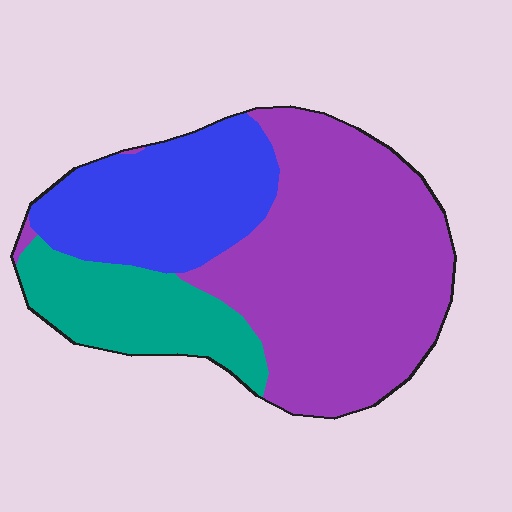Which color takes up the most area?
Purple, at roughly 55%.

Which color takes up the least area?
Teal, at roughly 20%.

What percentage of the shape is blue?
Blue covers around 25% of the shape.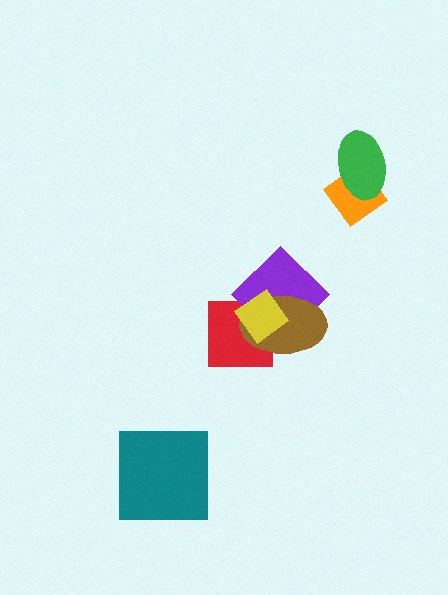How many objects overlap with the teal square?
0 objects overlap with the teal square.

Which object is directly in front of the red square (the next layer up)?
The purple diamond is directly in front of the red square.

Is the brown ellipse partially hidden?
Yes, it is partially covered by another shape.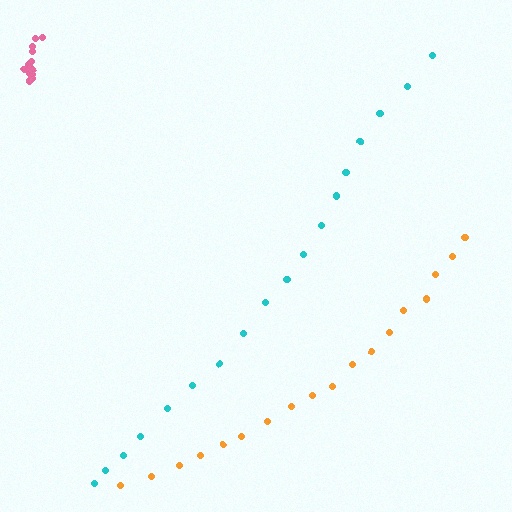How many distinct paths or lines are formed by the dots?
There are 3 distinct paths.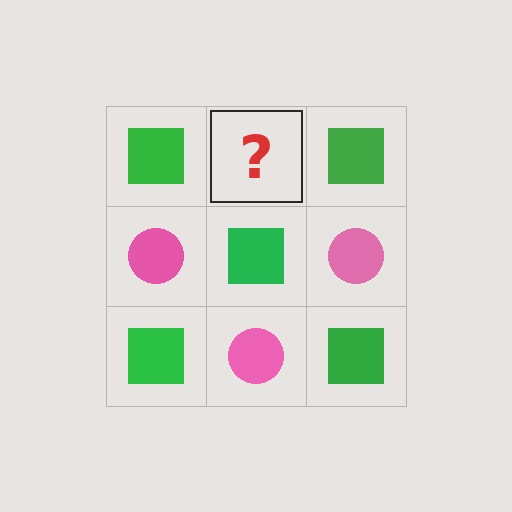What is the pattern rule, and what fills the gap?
The rule is that it alternates green square and pink circle in a checkerboard pattern. The gap should be filled with a pink circle.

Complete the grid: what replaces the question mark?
The question mark should be replaced with a pink circle.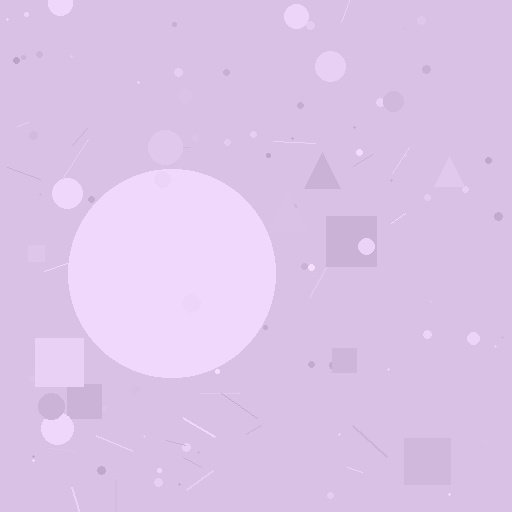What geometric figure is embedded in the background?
A circle is embedded in the background.